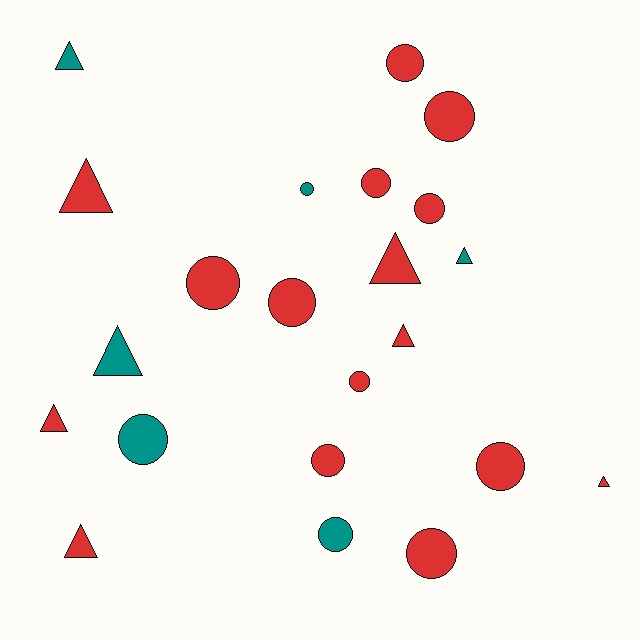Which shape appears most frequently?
Circle, with 13 objects.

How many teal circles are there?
There are 3 teal circles.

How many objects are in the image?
There are 22 objects.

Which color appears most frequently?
Red, with 16 objects.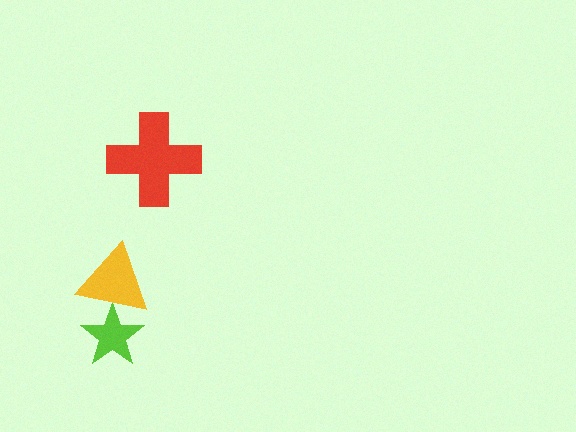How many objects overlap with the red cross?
0 objects overlap with the red cross.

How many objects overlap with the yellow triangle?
1 object overlaps with the yellow triangle.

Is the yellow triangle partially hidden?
No, no other shape covers it.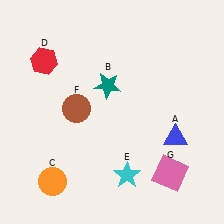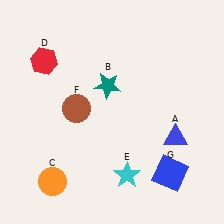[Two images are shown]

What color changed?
The square (G) changed from pink in Image 1 to blue in Image 2.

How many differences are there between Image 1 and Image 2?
There is 1 difference between the two images.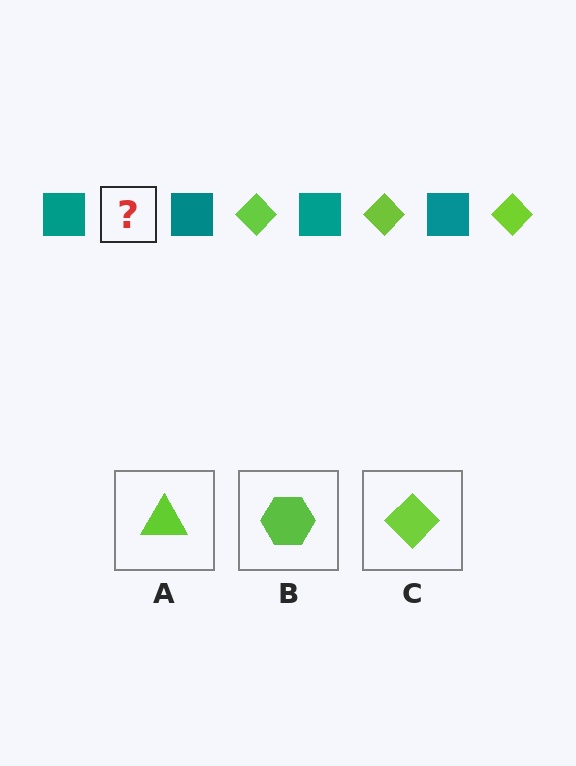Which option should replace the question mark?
Option C.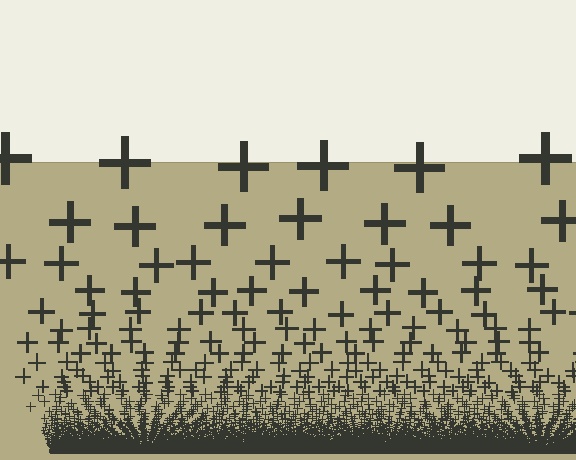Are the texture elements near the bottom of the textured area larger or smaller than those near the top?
Smaller. The gradient is inverted — elements near the bottom are smaller and denser.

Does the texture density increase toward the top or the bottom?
Density increases toward the bottom.